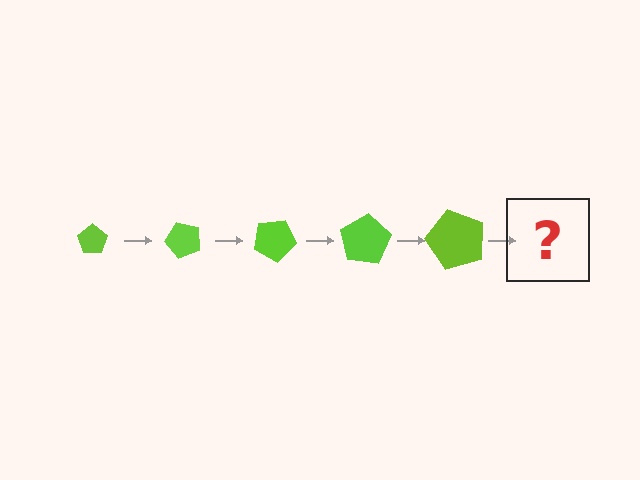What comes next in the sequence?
The next element should be a pentagon, larger than the previous one and rotated 250 degrees from the start.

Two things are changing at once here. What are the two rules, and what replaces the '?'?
The two rules are that the pentagon grows larger each step and it rotates 50 degrees each step. The '?' should be a pentagon, larger than the previous one and rotated 250 degrees from the start.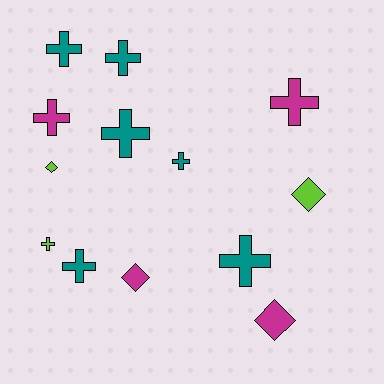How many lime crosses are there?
There is 1 lime cross.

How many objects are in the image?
There are 13 objects.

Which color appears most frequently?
Teal, with 6 objects.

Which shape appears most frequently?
Cross, with 9 objects.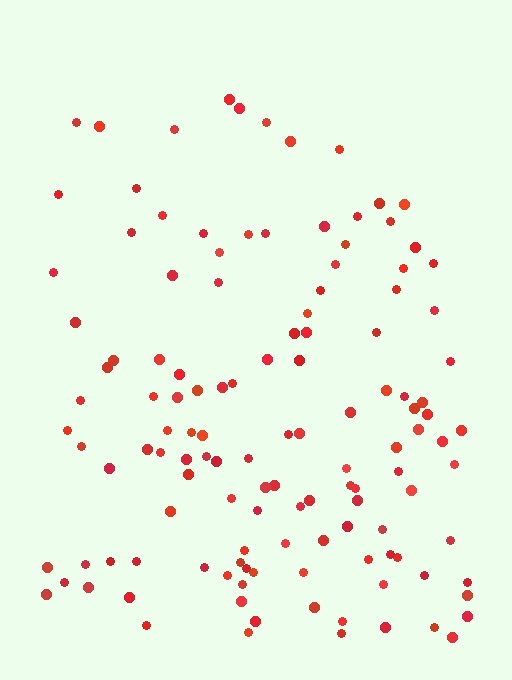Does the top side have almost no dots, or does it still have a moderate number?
Still a moderate number, just noticeably fewer than the bottom.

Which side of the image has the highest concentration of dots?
The bottom.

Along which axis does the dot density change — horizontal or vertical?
Vertical.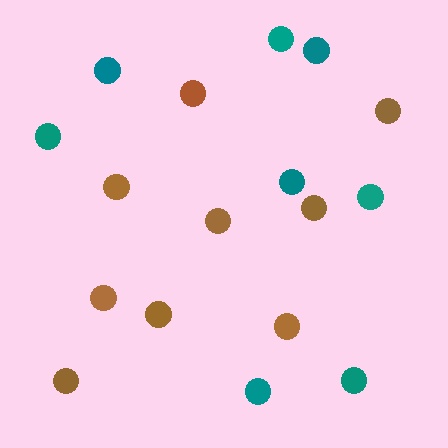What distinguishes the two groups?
There are 2 groups: one group of brown circles (9) and one group of teal circles (8).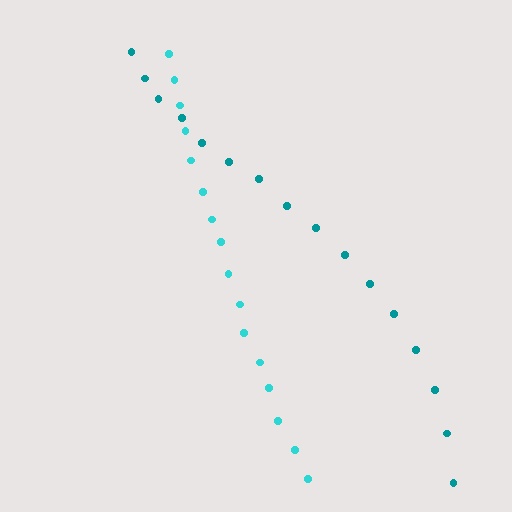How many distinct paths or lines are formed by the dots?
There are 2 distinct paths.